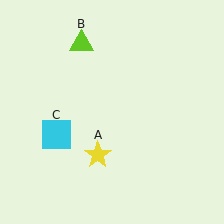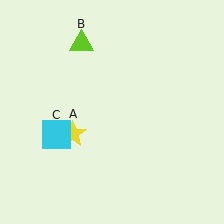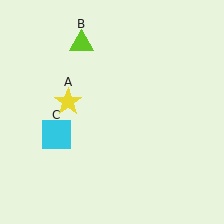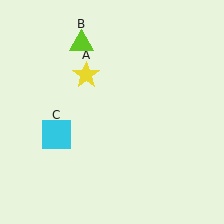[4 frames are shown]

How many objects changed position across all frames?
1 object changed position: yellow star (object A).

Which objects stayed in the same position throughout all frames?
Lime triangle (object B) and cyan square (object C) remained stationary.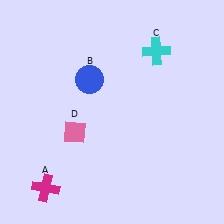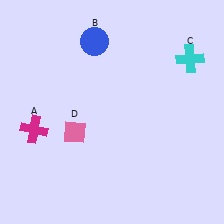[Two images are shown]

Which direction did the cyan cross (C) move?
The cyan cross (C) moved right.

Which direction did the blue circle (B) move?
The blue circle (B) moved up.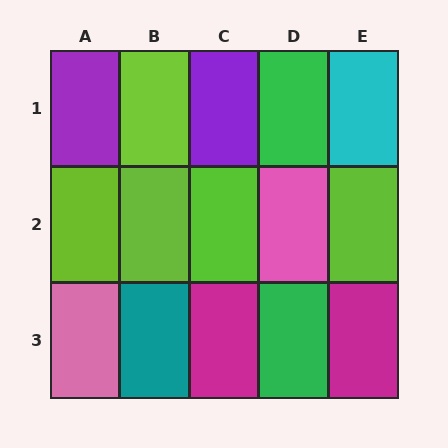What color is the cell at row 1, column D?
Green.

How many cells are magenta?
2 cells are magenta.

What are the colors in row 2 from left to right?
Lime, lime, lime, pink, lime.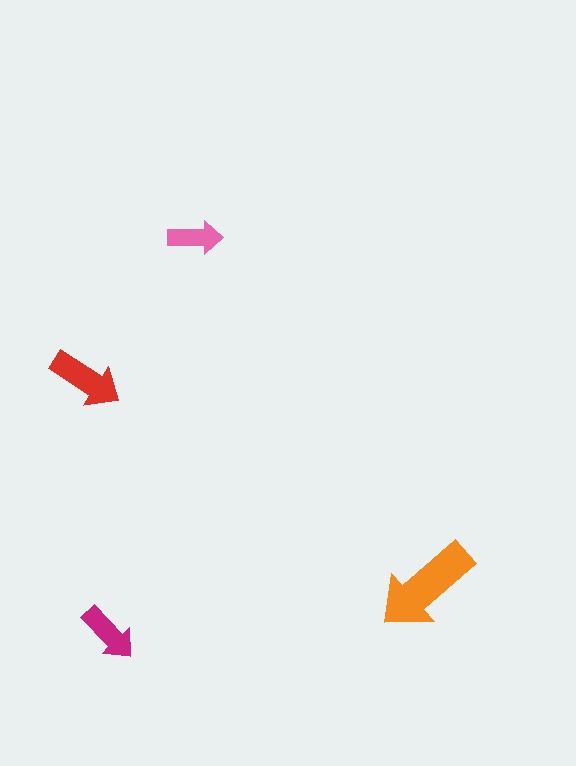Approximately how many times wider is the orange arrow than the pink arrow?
About 2 times wider.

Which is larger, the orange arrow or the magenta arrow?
The orange one.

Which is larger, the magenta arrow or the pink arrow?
The magenta one.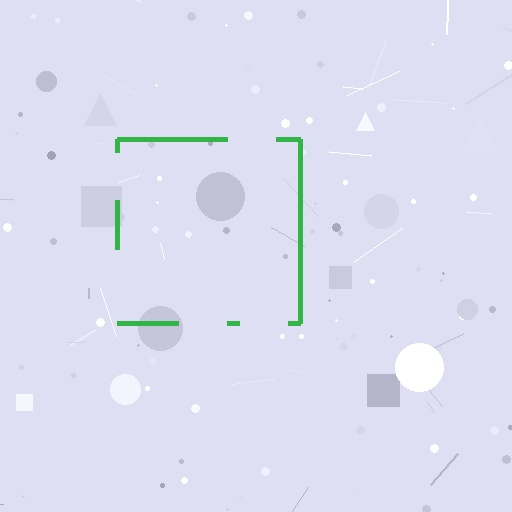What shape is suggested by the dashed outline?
The dashed outline suggests a square.